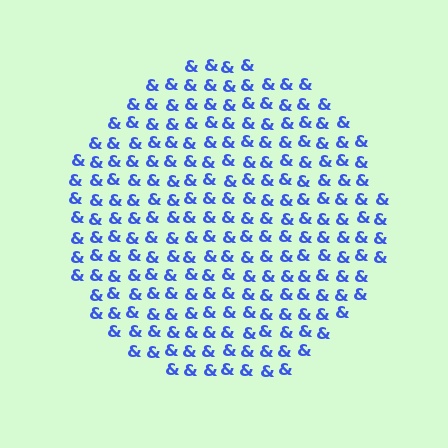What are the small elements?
The small elements are ampersands.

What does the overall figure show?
The overall figure shows a circle.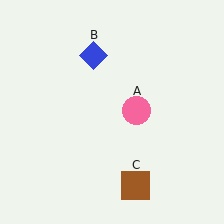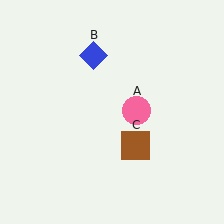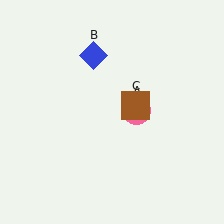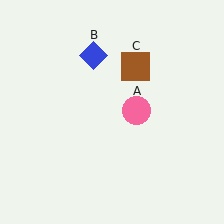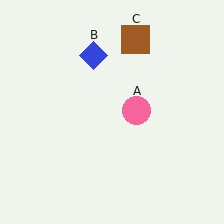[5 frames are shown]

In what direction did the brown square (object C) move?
The brown square (object C) moved up.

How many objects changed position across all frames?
1 object changed position: brown square (object C).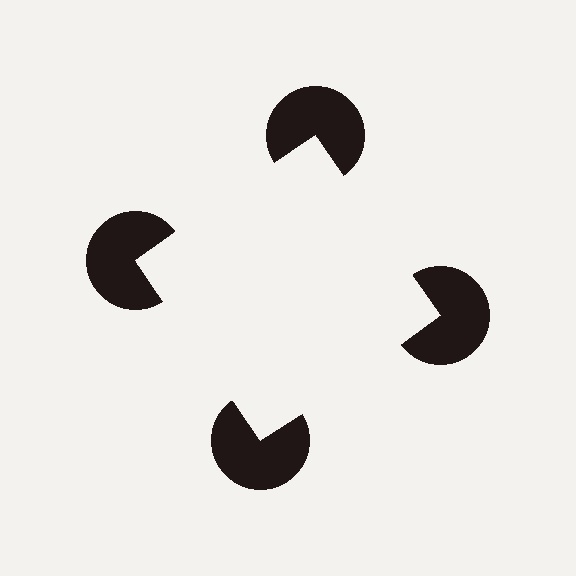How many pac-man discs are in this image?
There are 4 — one at each vertex of the illusory square.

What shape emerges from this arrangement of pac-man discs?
An illusory square — its edges are inferred from the aligned wedge cuts in the pac-man discs, not physically drawn.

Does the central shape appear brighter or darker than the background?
It typically appears slightly brighter than the background, even though no actual brightness change is drawn.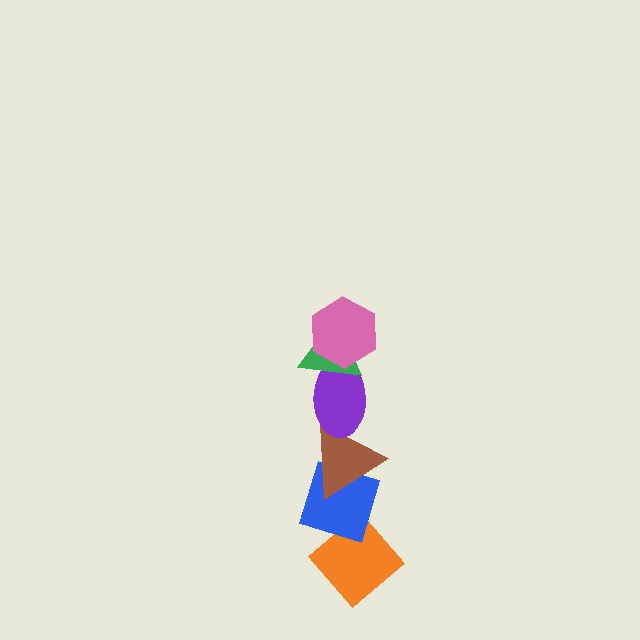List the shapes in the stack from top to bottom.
From top to bottom: the pink hexagon, the green triangle, the purple ellipse, the brown triangle, the blue diamond, the orange diamond.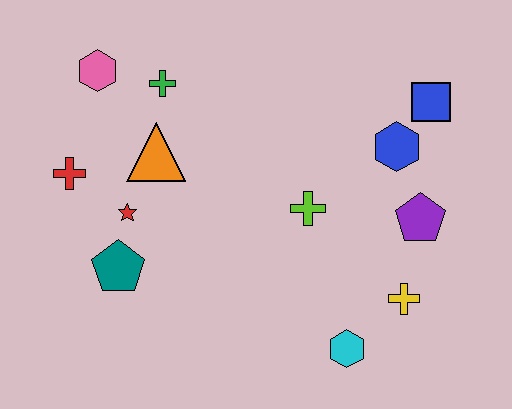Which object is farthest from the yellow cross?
The pink hexagon is farthest from the yellow cross.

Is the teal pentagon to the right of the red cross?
Yes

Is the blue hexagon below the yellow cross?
No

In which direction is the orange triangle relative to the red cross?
The orange triangle is to the right of the red cross.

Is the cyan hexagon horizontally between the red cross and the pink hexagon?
No